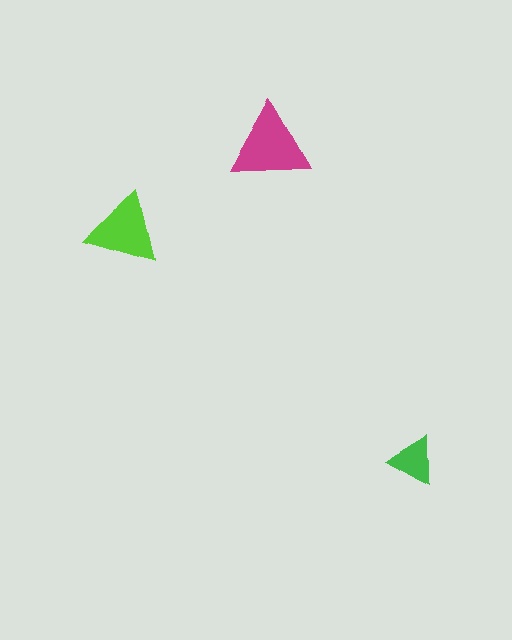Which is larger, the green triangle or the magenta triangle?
The magenta one.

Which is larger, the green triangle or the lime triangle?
The lime one.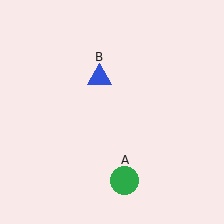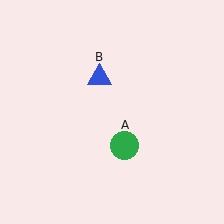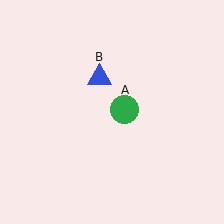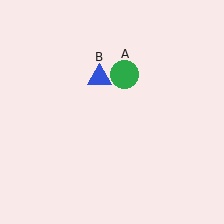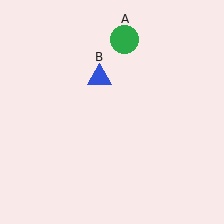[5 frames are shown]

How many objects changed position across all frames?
1 object changed position: green circle (object A).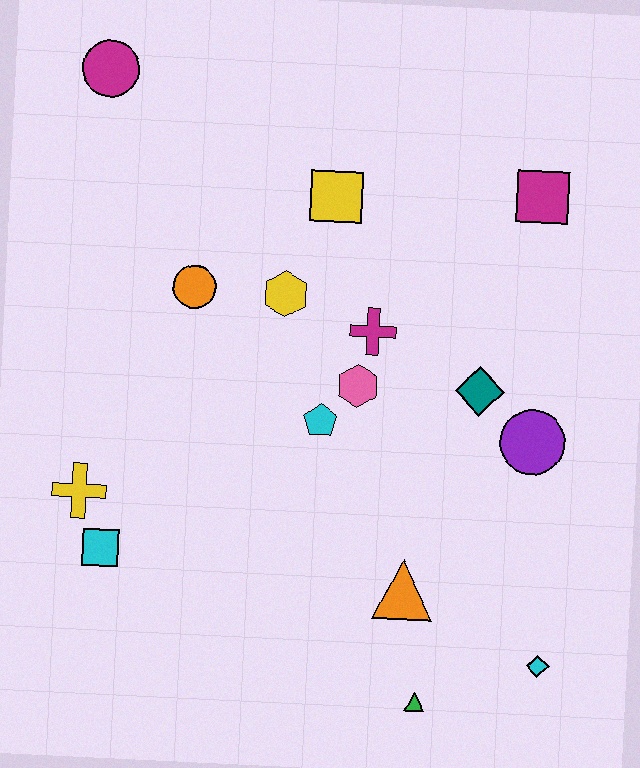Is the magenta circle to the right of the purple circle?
No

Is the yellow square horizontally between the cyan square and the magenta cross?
Yes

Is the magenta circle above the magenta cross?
Yes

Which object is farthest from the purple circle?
The magenta circle is farthest from the purple circle.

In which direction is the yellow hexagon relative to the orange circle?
The yellow hexagon is to the right of the orange circle.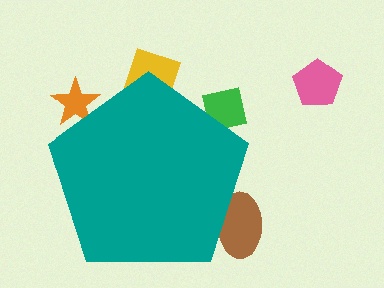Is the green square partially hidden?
Yes, the green square is partially hidden behind the teal pentagon.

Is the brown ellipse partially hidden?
Yes, the brown ellipse is partially hidden behind the teal pentagon.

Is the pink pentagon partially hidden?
No, the pink pentagon is fully visible.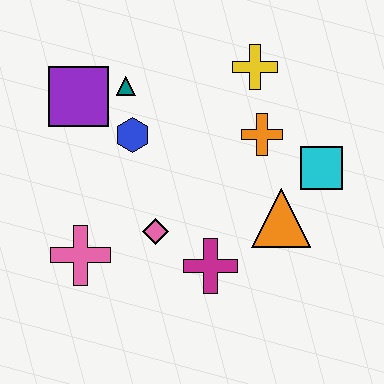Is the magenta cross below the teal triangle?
Yes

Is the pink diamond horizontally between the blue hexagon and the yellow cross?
Yes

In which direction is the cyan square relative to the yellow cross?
The cyan square is below the yellow cross.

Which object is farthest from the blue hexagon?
The cyan square is farthest from the blue hexagon.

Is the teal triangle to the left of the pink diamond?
Yes